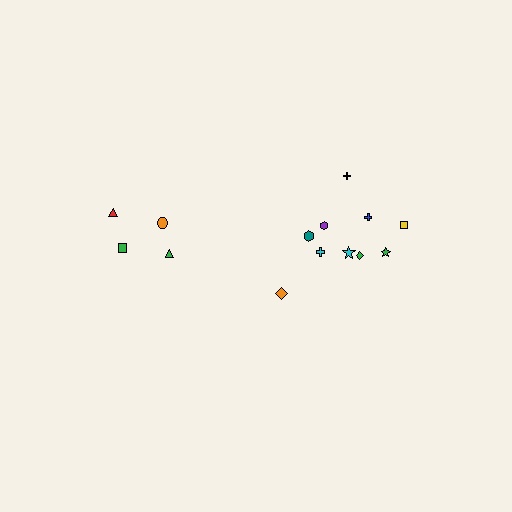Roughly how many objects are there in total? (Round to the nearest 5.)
Roughly 15 objects in total.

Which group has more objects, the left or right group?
The right group.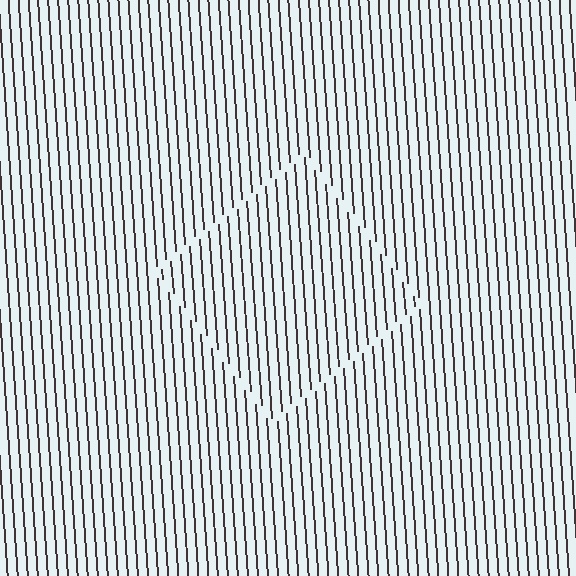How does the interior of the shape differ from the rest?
The interior of the shape contains the same grating, shifted by half a period — the contour is defined by the phase discontinuity where line-ends from the inner and outer gratings abut.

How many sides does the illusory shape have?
4 sides — the line-ends trace a square.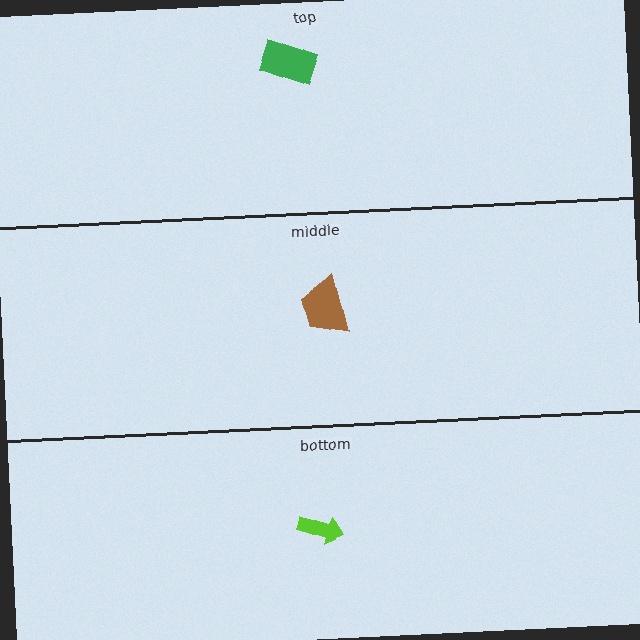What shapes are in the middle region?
The brown trapezoid.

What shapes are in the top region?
The green rectangle.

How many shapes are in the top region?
1.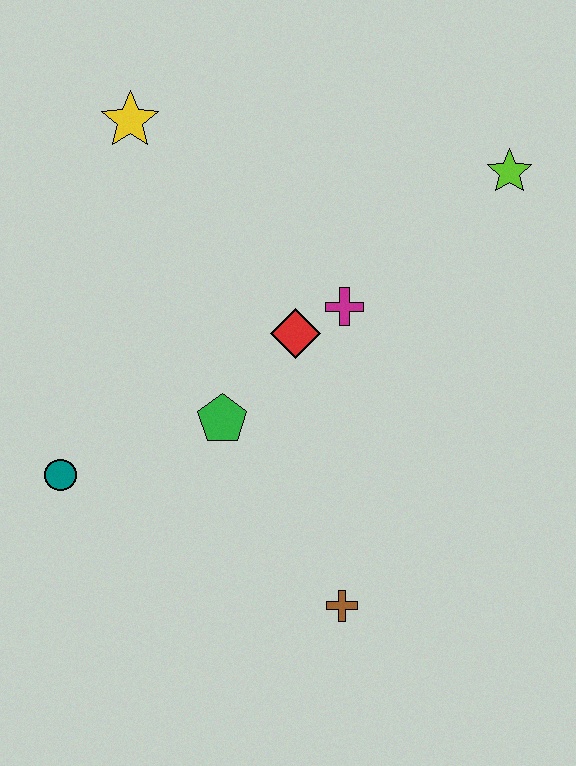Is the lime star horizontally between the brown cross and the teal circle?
No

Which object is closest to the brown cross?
The green pentagon is closest to the brown cross.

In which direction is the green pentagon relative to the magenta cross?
The green pentagon is to the left of the magenta cross.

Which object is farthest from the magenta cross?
The teal circle is farthest from the magenta cross.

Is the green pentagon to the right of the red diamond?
No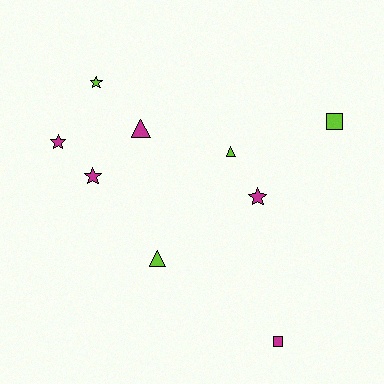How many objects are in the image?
There are 9 objects.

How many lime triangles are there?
There are 2 lime triangles.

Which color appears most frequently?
Magenta, with 5 objects.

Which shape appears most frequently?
Star, with 4 objects.